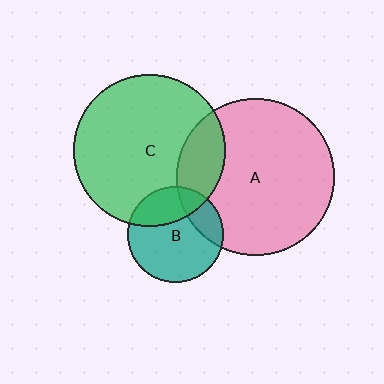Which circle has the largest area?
Circle A (pink).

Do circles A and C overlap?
Yes.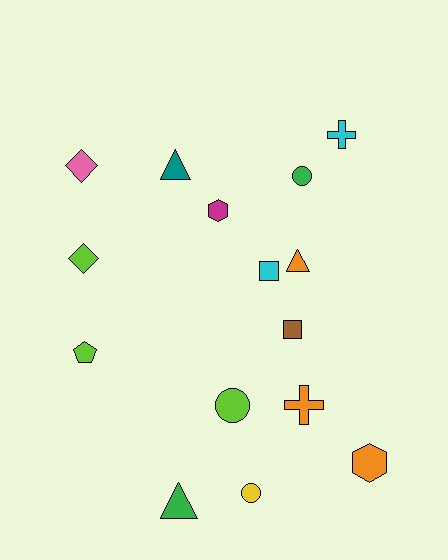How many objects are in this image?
There are 15 objects.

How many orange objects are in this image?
There are 3 orange objects.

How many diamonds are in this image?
There are 2 diamonds.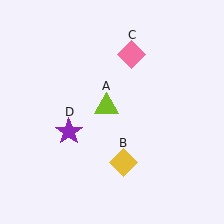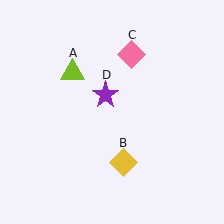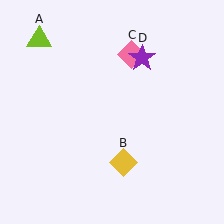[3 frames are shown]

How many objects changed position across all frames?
2 objects changed position: lime triangle (object A), purple star (object D).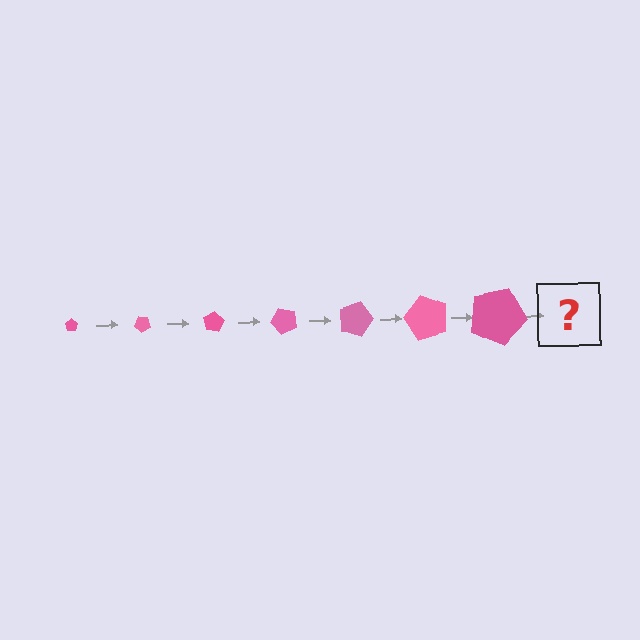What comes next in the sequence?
The next element should be a pentagon, larger than the previous one and rotated 280 degrees from the start.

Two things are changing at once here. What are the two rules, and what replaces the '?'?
The two rules are that the pentagon grows larger each step and it rotates 40 degrees each step. The '?' should be a pentagon, larger than the previous one and rotated 280 degrees from the start.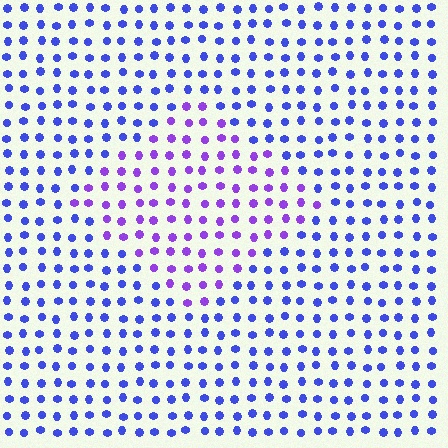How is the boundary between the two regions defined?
The boundary is defined purely by a slight shift in hue (about 36 degrees). Spacing, size, and orientation are identical on both sides.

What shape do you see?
I see a diamond.